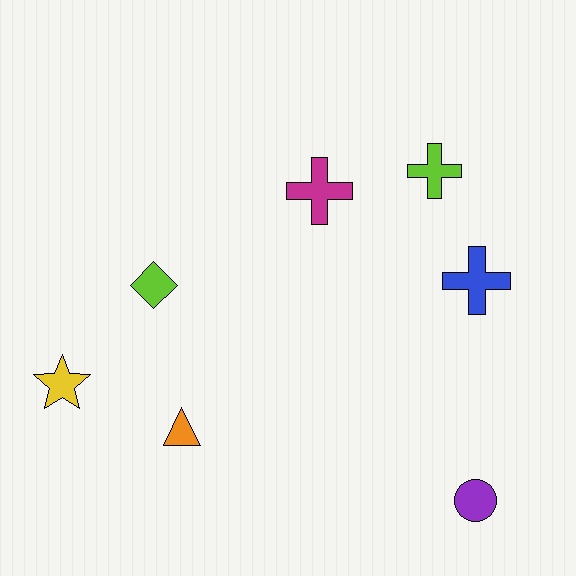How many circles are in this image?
There is 1 circle.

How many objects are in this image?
There are 7 objects.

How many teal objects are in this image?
There are no teal objects.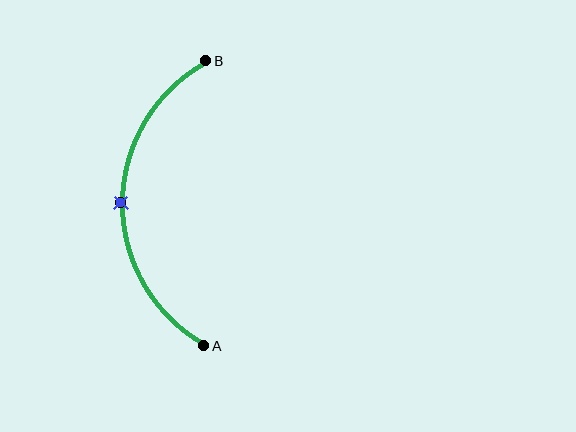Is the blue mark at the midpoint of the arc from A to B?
Yes. The blue mark lies on the arc at equal arc-length from both A and B — it is the arc midpoint.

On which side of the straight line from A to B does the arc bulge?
The arc bulges to the left of the straight line connecting A and B.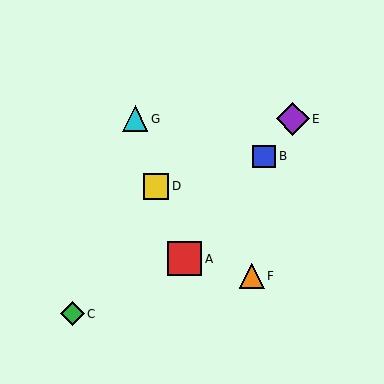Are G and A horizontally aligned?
No, G is at y≈119 and A is at y≈259.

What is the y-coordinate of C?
Object C is at y≈314.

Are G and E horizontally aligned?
Yes, both are at y≈119.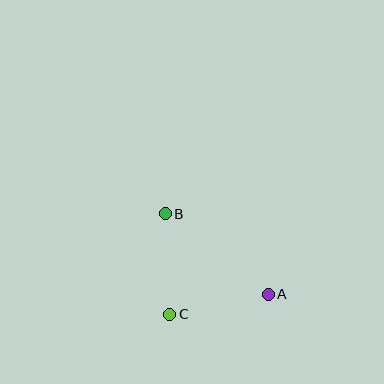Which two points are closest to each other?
Points A and C are closest to each other.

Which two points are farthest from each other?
Points A and B are farthest from each other.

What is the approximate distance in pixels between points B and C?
The distance between B and C is approximately 101 pixels.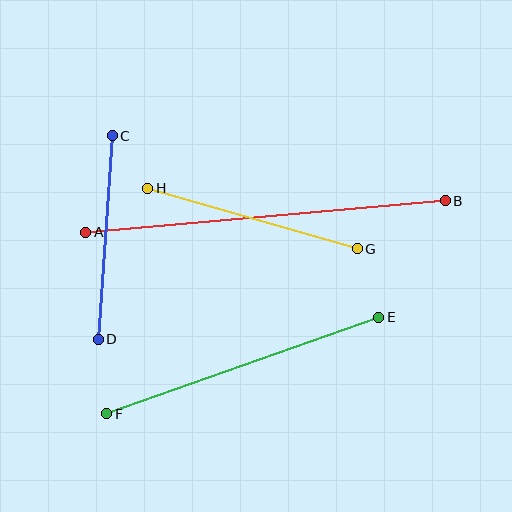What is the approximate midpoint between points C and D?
The midpoint is at approximately (105, 238) pixels.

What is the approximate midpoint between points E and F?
The midpoint is at approximately (243, 365) pixels.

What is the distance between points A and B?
The distance is approximately 361 pixels.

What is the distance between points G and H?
The distance is approximately 218 pixels.